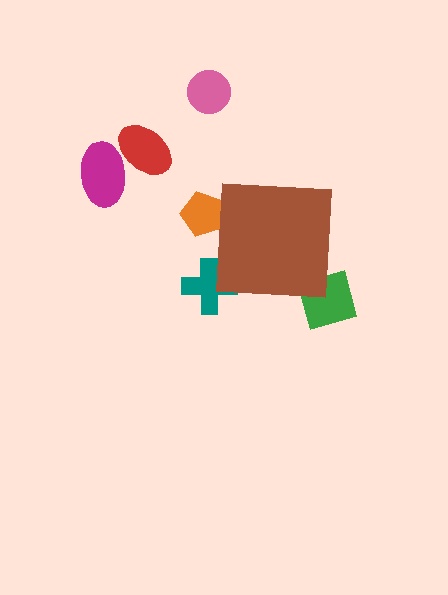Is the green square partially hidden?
Yes, the green square is partially hidden behind the brown square.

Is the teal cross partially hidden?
Yes, the teal cross is partially hidden behind the brown square.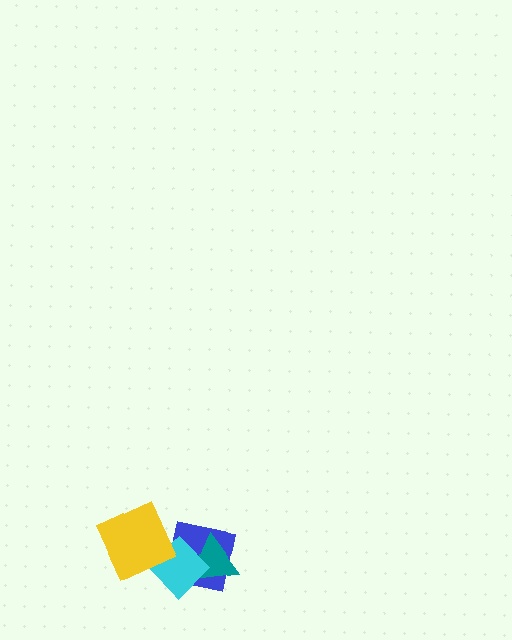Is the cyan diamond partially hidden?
Yes, it is partially covered by another shape.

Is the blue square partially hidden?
Yes, it is partially covered by another shape.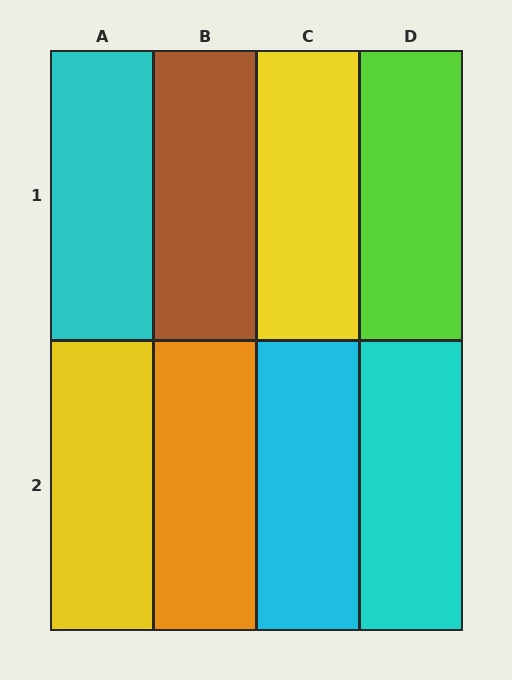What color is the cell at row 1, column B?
Brown.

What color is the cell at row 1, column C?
Yellow.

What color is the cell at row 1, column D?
Lime.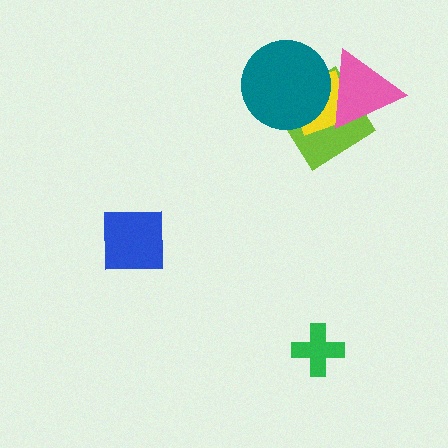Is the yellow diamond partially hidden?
Yes, it is partially covered by another shape.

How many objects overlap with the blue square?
0 objects overlap with the blue square.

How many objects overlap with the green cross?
0 objects overlap with the green cross.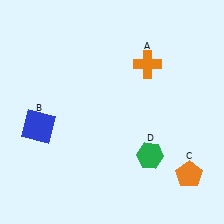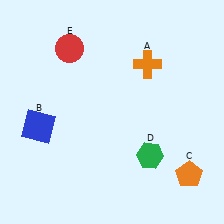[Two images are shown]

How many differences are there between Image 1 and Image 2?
There is 1 difference between the two images.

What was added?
A red circle (E) was added in Image 2.